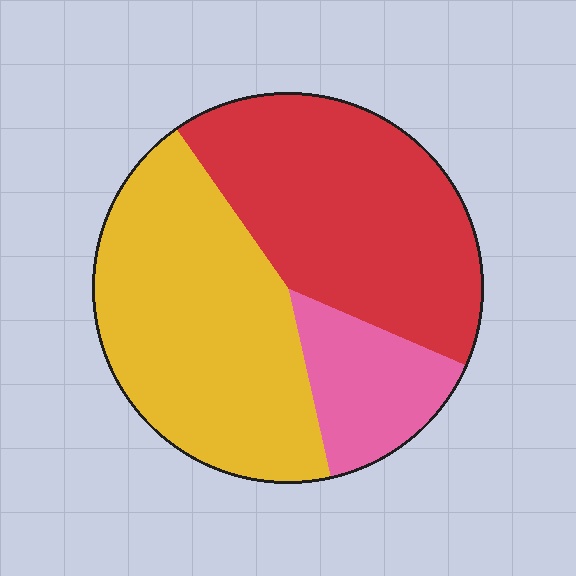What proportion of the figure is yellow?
Yellow covers roughly 45% of the figure.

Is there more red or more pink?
Red.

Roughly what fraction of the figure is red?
Red takes up between a quarter and a half of the figure.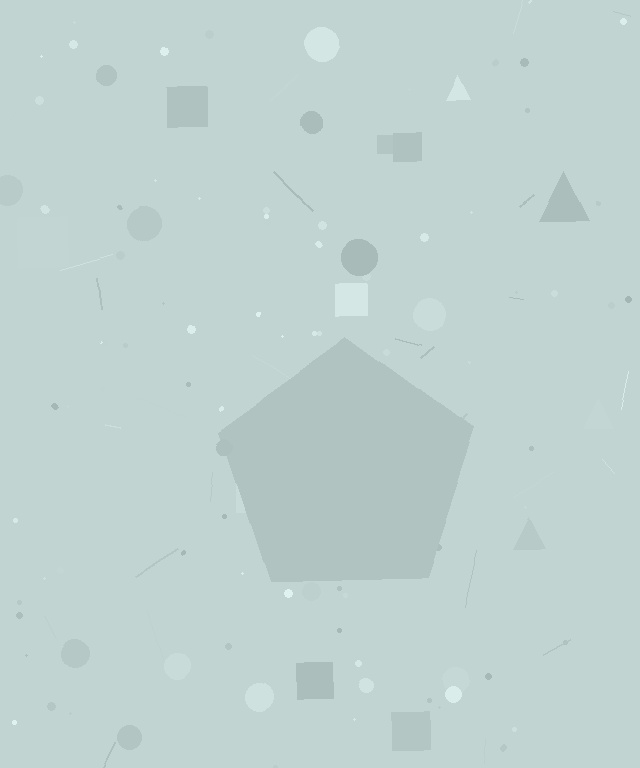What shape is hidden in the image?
A pentagon is hidden in the image.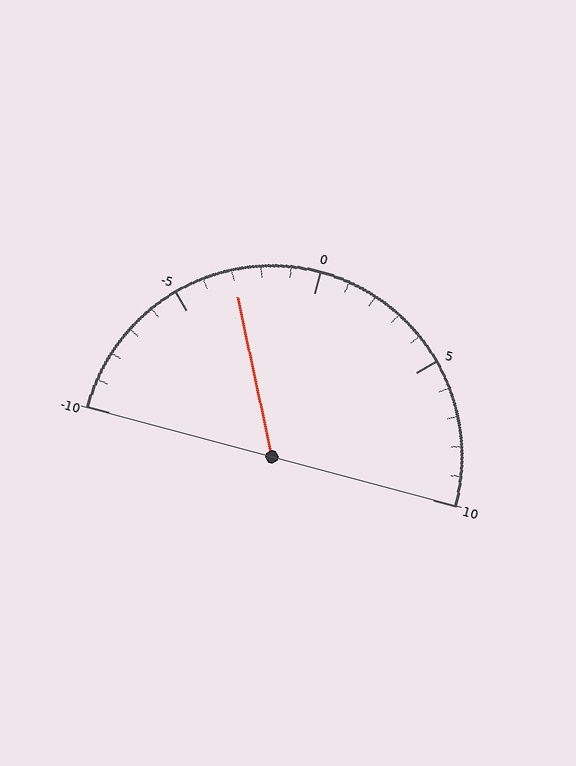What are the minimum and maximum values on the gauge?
The gauge ranges from -10 to 10.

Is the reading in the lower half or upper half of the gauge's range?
The reading is in the lower half of the range (-10 to 10).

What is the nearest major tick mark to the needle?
The nearest major tick mark is -5.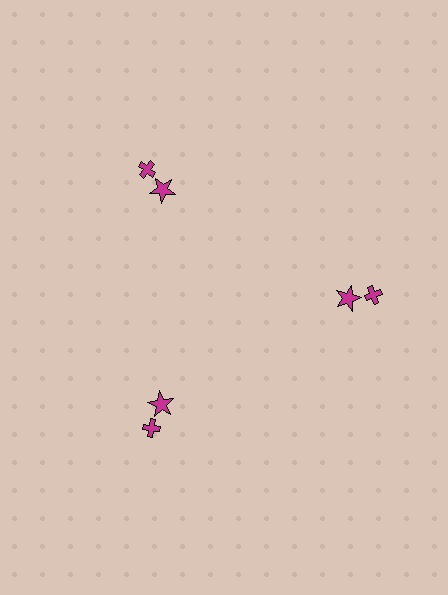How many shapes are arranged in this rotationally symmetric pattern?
There are 6 shapes, arranged in 3 groups of 2.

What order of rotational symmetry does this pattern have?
This pattern has 3-fold rotational symmetry.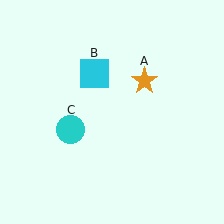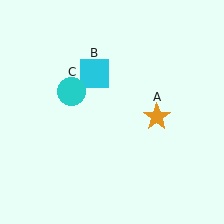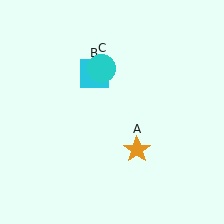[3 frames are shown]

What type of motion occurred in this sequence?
The orange star (object A), cyan circle (object C) rotated clockwise around the center of the scene.